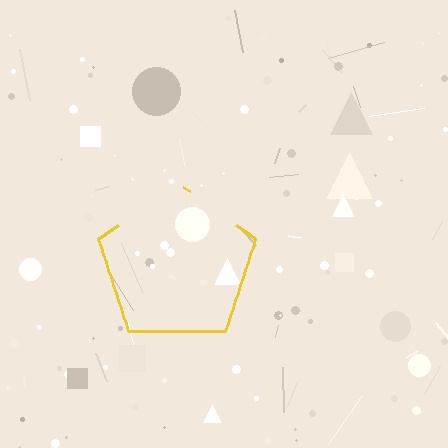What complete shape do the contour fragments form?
The contour fragments form a pentagon.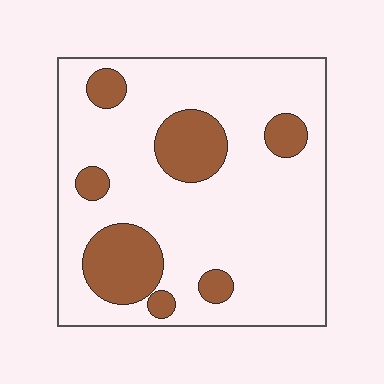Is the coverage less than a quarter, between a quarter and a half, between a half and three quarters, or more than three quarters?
Less than a quarter.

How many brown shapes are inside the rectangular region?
7.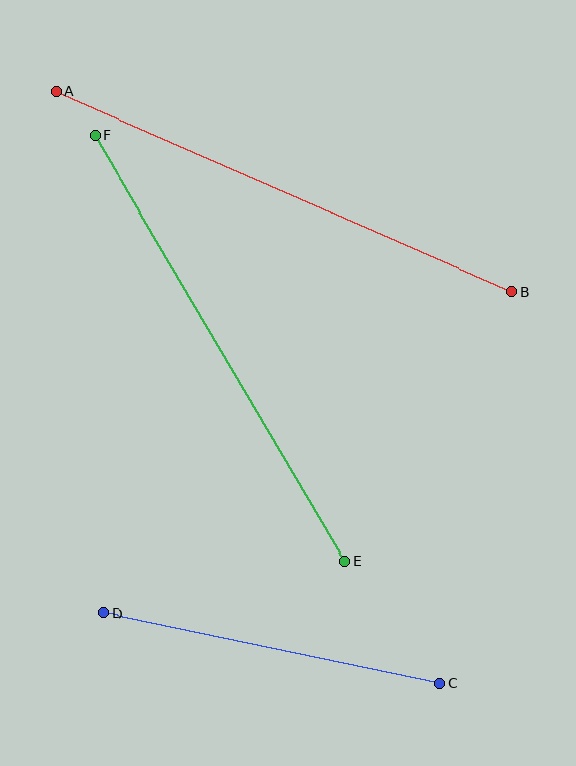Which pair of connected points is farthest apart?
Points A and B are farthest apart.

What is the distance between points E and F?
The distance is approximately 494 pixels.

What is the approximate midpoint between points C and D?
The midpoint is at approximately (272, 648) pixels.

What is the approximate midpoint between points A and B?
The midpoint is at approximately (284, 191) pixels.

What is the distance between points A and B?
The distance is approximately 498 pixels.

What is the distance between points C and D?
The distance is approximately 343 pixels.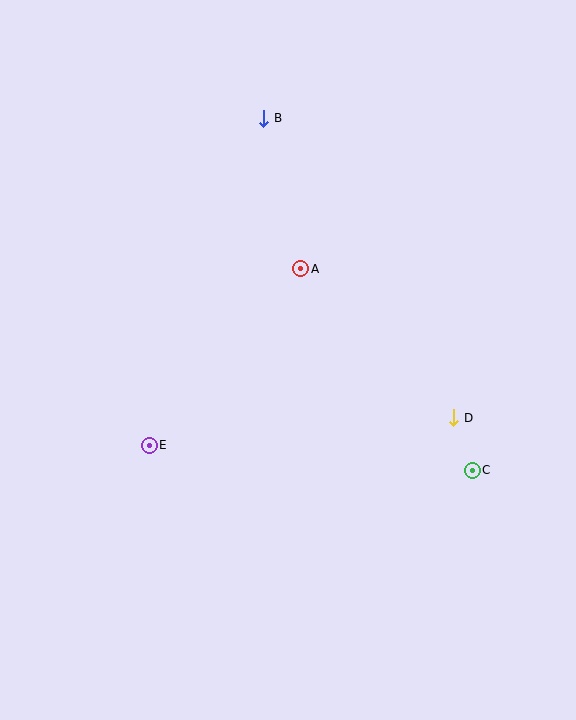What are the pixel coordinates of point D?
Point D is at (454, 418).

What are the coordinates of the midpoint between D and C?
The midpoint between D and C is at (463, 444).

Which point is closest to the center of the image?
Point A at (301, 269) is closest to the center.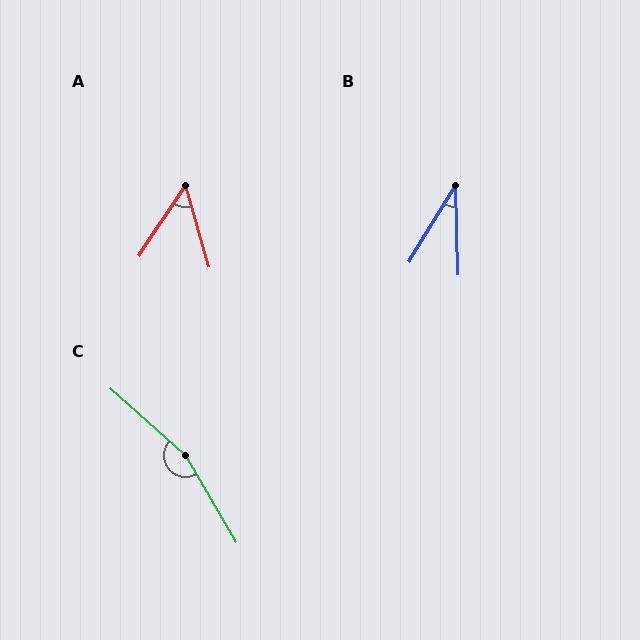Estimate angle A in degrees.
Approximately 49 degrees.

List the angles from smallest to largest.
B (33°), A (49°), C (163°).